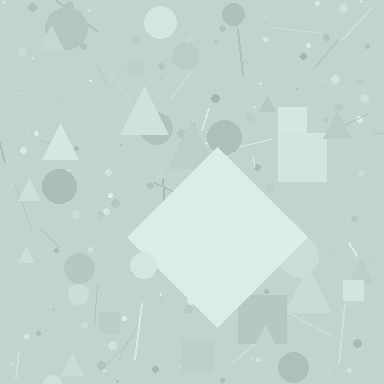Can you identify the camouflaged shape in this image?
The camouflaged shape is a diamond.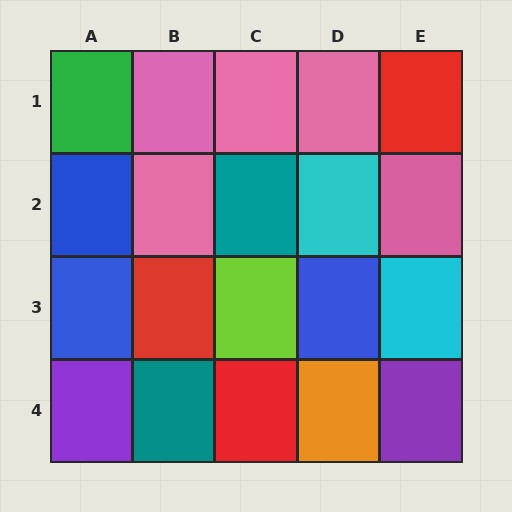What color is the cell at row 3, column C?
Lime.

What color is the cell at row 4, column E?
Purple.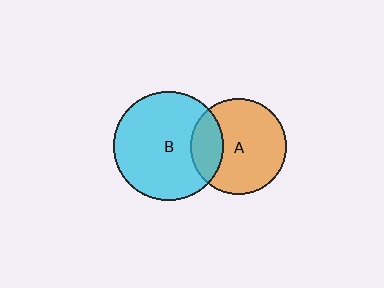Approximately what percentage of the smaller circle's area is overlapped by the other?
Approximately 25%.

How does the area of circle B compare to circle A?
Approximately 1.3 times.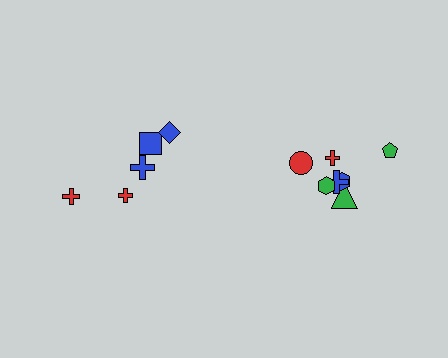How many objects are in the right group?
There are 7 objects.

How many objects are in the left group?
There are 5 objects.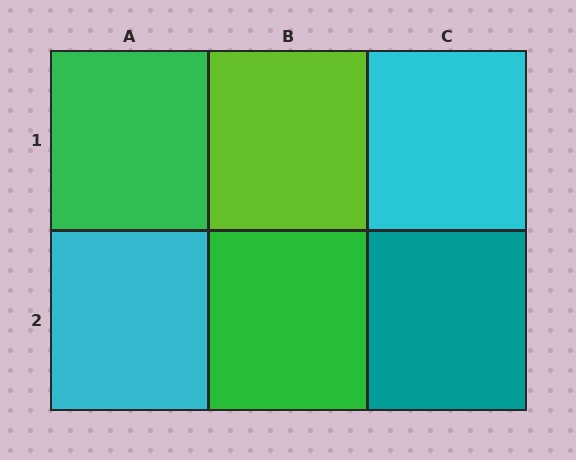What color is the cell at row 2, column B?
Green.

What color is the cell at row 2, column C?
Teal.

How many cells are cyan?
2 cells are cyan.